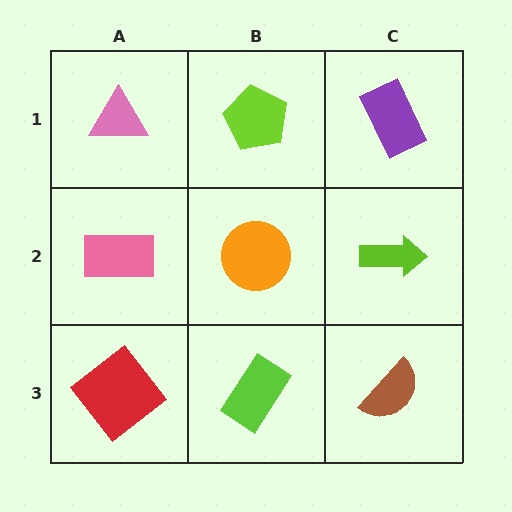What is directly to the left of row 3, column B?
A red diamond.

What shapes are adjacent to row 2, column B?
A lime pentagon (row 1, column B), a lime rectangle (row 3, column B), a pink rectangle (row 2, column A), a lime arrow (row 2, column C).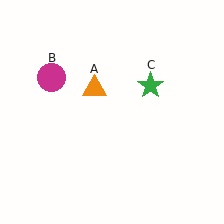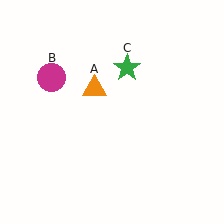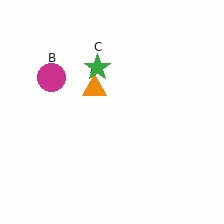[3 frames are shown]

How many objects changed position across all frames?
1 object changed position: green star (object C).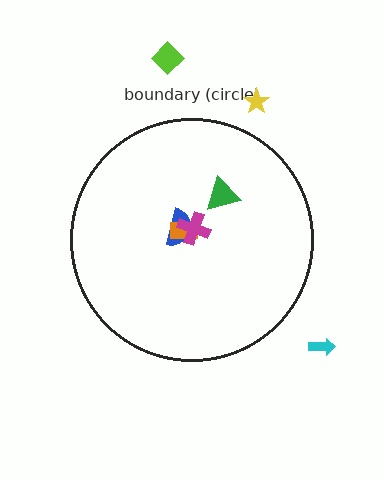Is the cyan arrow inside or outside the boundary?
Outside.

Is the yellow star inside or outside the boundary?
Outside.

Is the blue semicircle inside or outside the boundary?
Inside.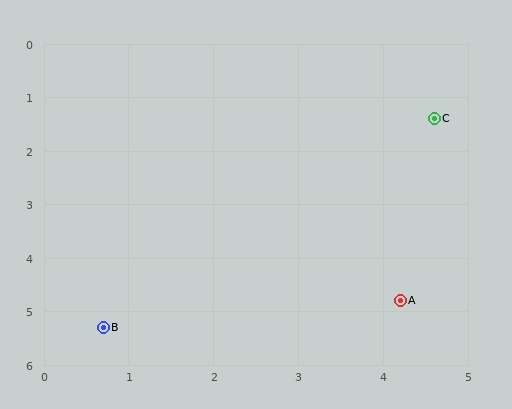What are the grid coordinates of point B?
Point B is at approximately (0.7, 5.3).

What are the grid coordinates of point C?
Point C is at approximately (4.6, 1.4).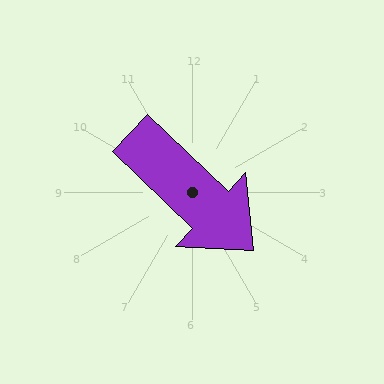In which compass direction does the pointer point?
Southeast.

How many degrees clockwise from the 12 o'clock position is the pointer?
Approximately 134 degrees.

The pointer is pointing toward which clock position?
Roughly 4 o'clock.